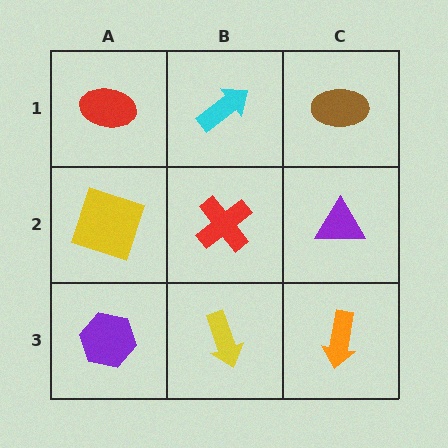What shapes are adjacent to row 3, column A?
A yellow square (row 2, column A), a yellow arrow (row 3, column B).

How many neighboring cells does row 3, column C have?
2.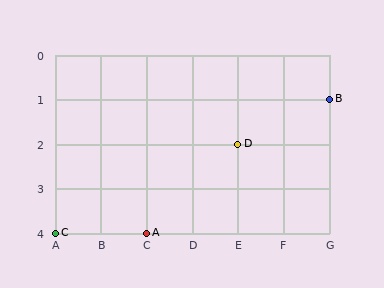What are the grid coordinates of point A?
Point A is at grid coordinates (C, 4).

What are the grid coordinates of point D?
Point D is at grid coordinates (E, 2).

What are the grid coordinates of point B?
Point B is at grid coordinates (G, 1).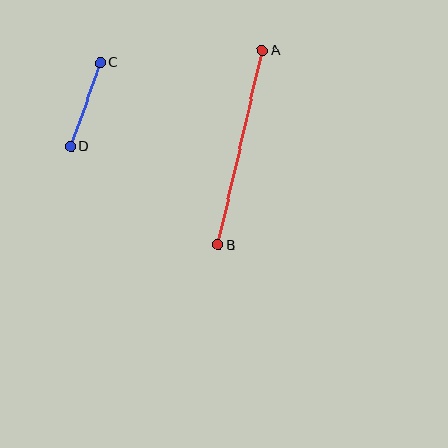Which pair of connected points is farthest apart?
Points A and B are farthest apart.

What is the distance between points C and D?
The distance is approximately 88 pixels.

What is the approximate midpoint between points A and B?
The midpoint is at approximately (240, 148) pixels.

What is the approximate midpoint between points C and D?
The midpoint is at approximately (85, 104) pixels.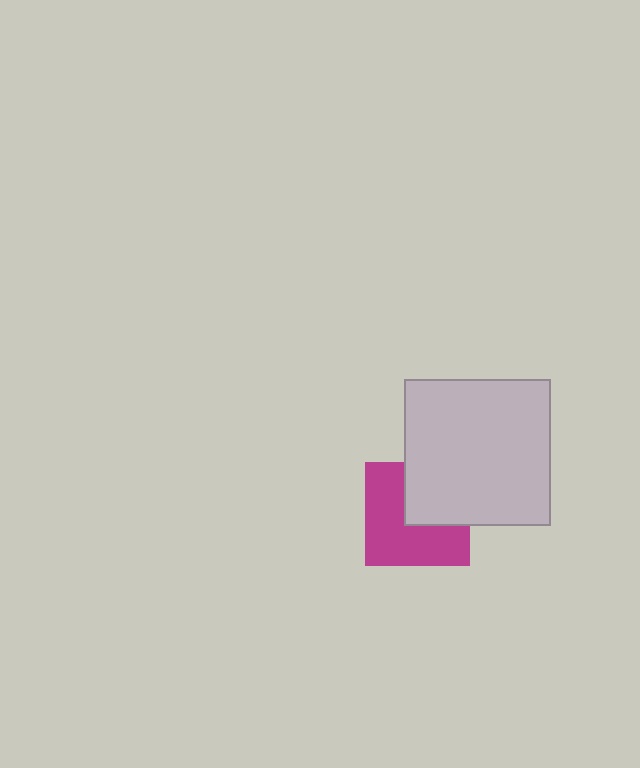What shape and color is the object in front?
The object in front is a light gray square.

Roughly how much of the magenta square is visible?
About half of it is visible (roughly 61%).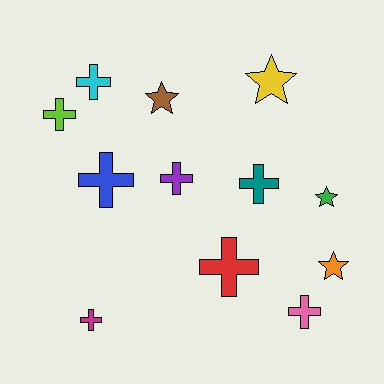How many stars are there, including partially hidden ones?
There are 4 stars.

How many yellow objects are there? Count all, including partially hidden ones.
There is 1 yellow object.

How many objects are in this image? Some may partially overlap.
There are 12 objects.